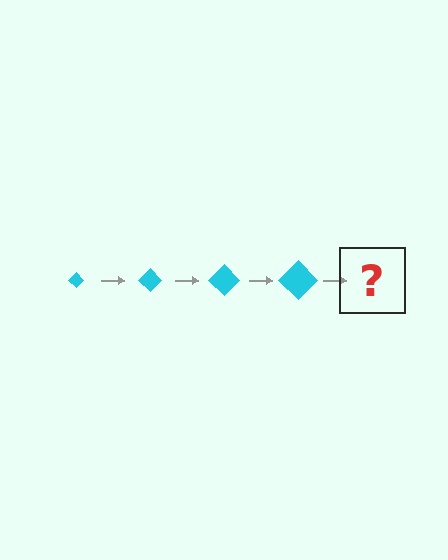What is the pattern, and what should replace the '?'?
The pattern is that the diamond gets progressively larger each step. The '?' should be a cyan diamond, larger than the previous one.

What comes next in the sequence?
The next element should be a cyan diamond, larger than the previous one.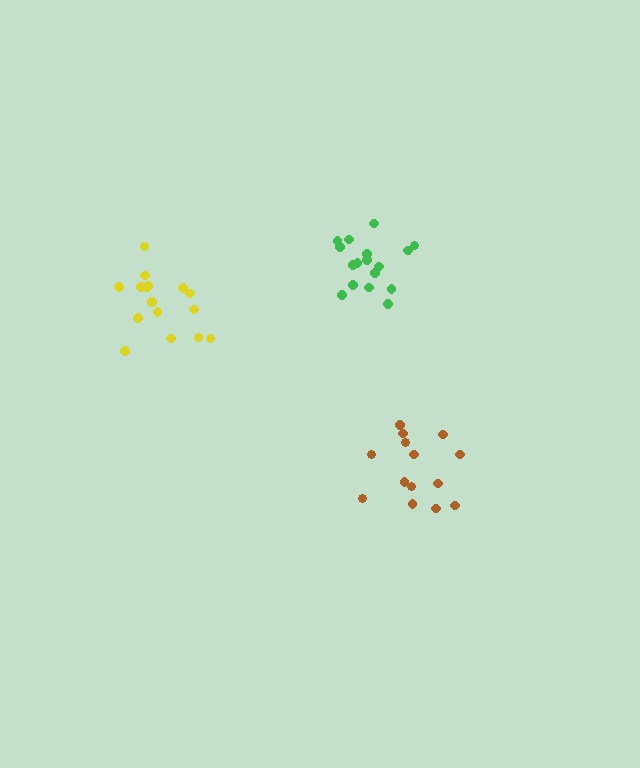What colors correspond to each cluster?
The clusters are colored: green, brown, yellow.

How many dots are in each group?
Group 1: 17 dots, Group 2: 14 dots, Group 3: 17 dots (48 total).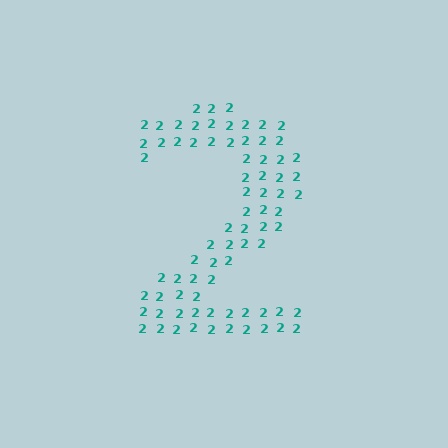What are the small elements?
The small elements are digit 2's.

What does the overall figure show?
The overall figure shows the digit 2.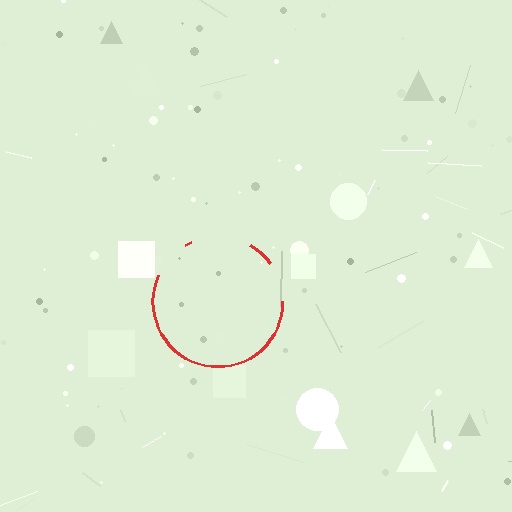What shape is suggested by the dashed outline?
The dashed outline suggests a circle.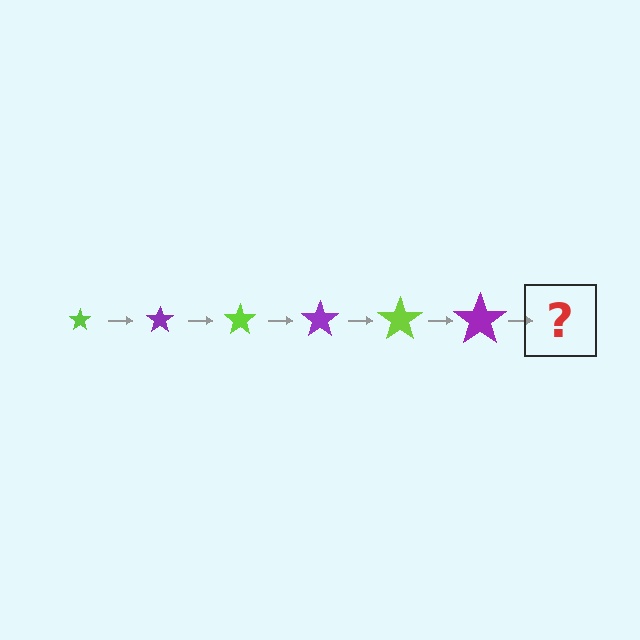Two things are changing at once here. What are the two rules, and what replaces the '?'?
The two rules are that the star grows larger each step and the color cycles through lime and purple. The '?' should be a lime star, larger than the previous one.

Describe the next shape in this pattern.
It should be a lime star, larger than the previous one.